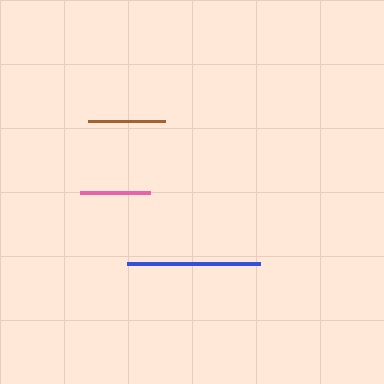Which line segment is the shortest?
The pink line is the shortest at approximately 70 pixels.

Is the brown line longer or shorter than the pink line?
The brown line is longer than the pink line.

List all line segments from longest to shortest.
From longest to shortest: blue, brown, pink.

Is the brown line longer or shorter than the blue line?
The blue line is longer than the brown line.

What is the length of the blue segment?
The blue segment is approximately 133 pixels long.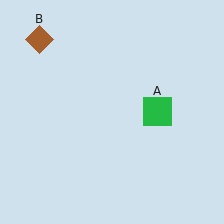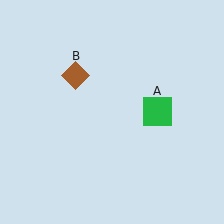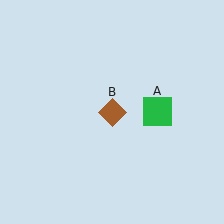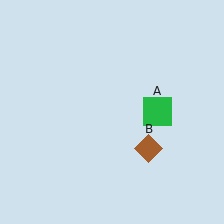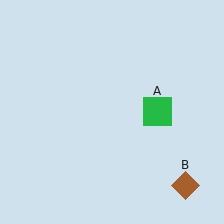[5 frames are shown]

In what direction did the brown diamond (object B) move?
The brown diamond (object B) moved down and to the right.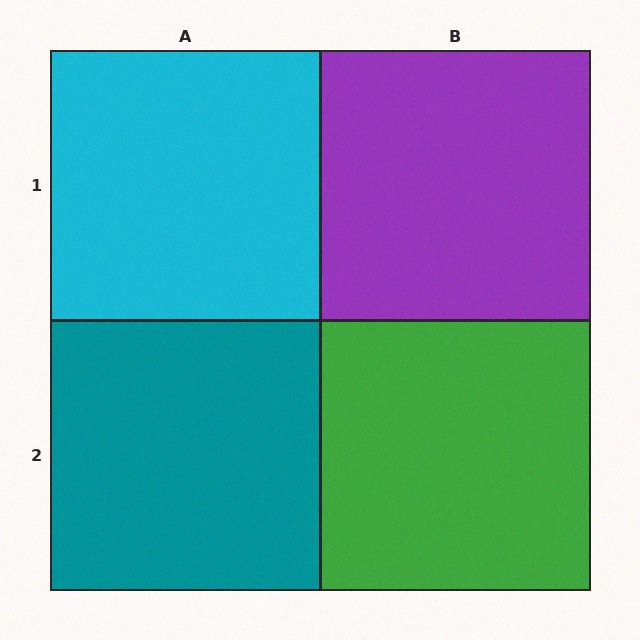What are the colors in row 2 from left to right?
Teal, green.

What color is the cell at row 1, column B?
Purple.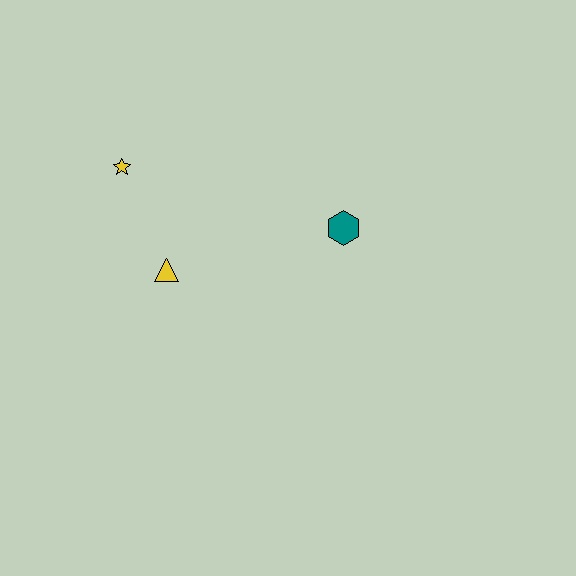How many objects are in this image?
There are 3 objects.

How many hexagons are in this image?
There is 1 hexagon.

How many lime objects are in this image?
There are no lime objects.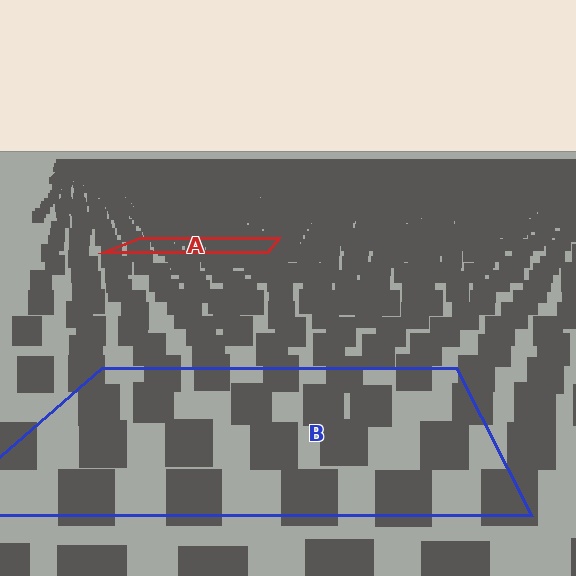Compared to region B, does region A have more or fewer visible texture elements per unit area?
Region A has more texture elements per unit area — they are packed more densely because it is farther away.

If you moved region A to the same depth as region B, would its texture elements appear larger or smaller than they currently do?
They would appear larger. At a closer depth, the same texture elements are projected at a bigger on-screen size.